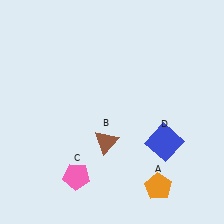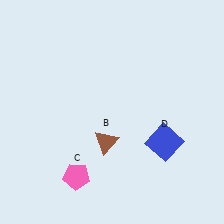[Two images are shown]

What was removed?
The orange pentagon (A) was removed in Image 2.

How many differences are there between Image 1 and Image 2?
There is 1 difference between the two images.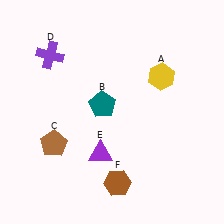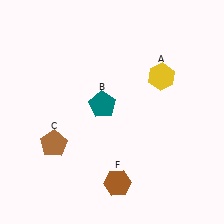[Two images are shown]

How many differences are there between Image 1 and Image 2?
There are 2 differences between the two images.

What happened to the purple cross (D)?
The purple cross (D) was removed in Image 2. It was in the top-left area of Image 1.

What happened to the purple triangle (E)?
The purple triangle (E) was removed in Image 2. It was in the bottom-left area of Image 1.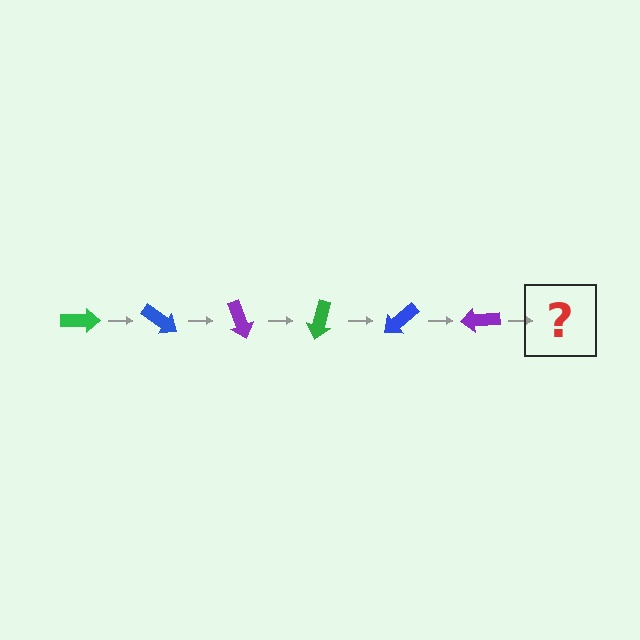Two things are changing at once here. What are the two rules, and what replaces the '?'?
The two rules are that it rotates 35 degrees each step and the color cycles through green, blue, and purple. The '?' should be a green arrow, rotated 210 degrees from the start.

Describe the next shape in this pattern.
It should be a green arrow, rotated 210 degrees from the start.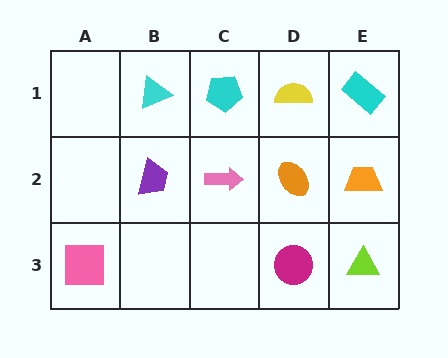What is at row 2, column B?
A purple trapezoid.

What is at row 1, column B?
A cyan triangle.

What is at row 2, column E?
An orange trapezoid.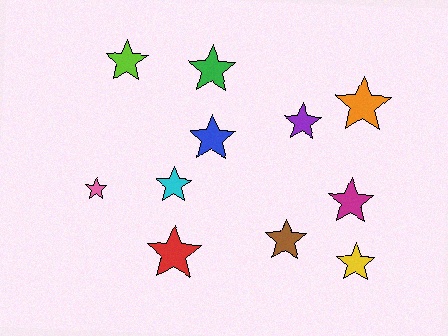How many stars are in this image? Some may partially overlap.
There are 11 stars.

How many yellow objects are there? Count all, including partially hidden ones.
There is 1 yellow object.